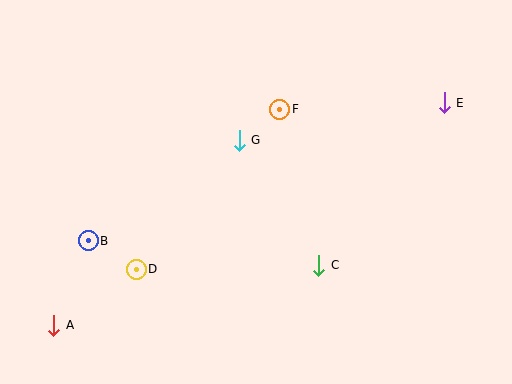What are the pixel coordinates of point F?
Point F is at (280, 109).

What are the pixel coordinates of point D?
Point D is at (136, 269).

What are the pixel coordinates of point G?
Point G is at (239, 140).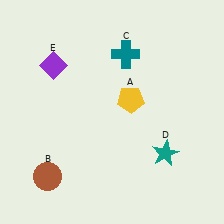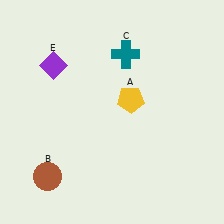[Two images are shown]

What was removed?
The teal star (D) was removed in Image 2.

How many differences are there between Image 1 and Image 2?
There is 1 difference between the two images.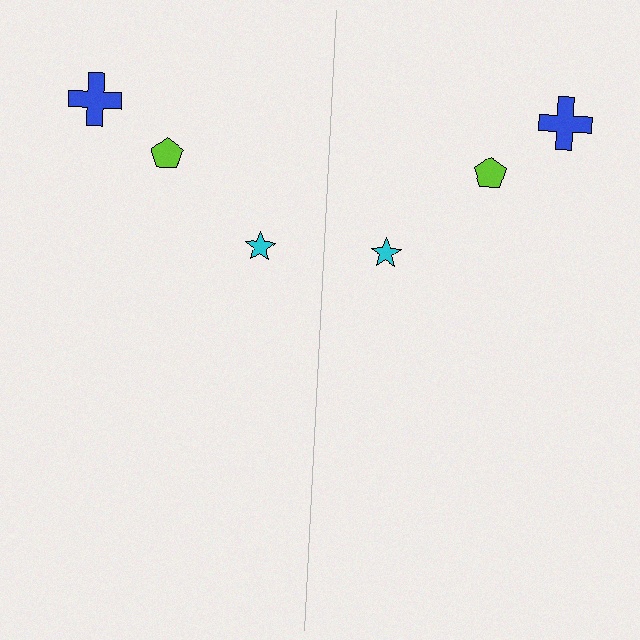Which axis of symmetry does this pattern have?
The pattern has a vertical axis of symmetry running through the center of the image.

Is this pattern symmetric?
Yes, this pattern has bilateral (reflection) symmetry.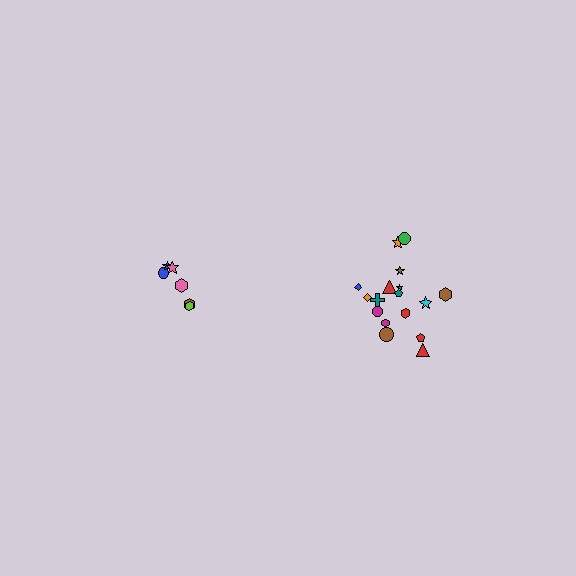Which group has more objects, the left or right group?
The right group.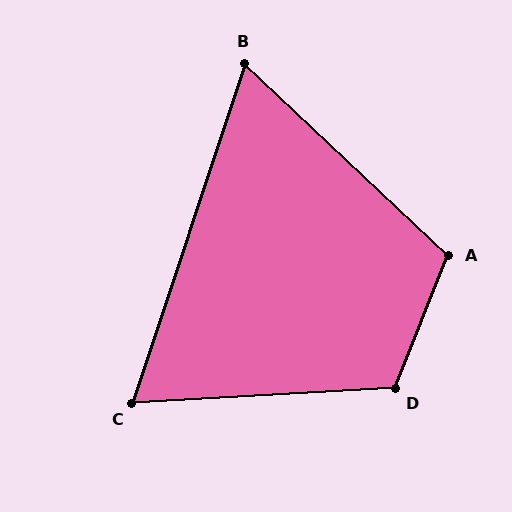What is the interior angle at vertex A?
Approximately 112 degrees (obtuse).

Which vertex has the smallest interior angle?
B, at approximately 65 degrees.